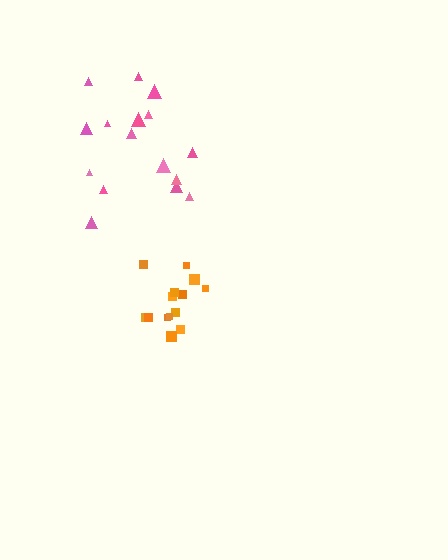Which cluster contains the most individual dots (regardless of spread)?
Pink (16).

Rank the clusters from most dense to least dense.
orange, pink.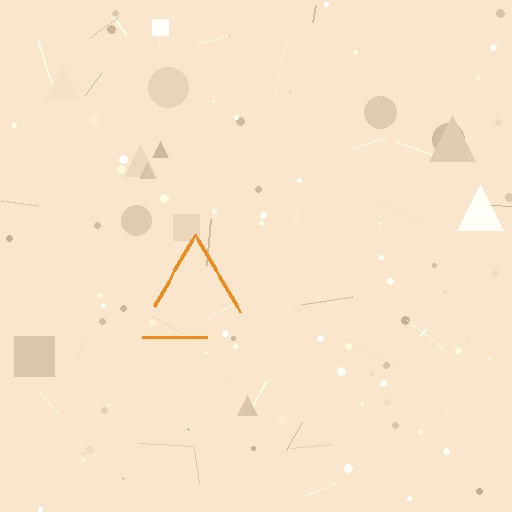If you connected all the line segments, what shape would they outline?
They would outline a triangle.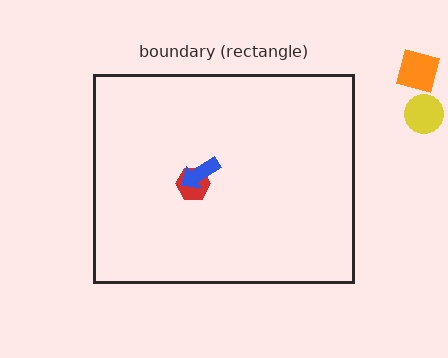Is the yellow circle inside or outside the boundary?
Outside.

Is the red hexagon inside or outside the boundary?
Inside.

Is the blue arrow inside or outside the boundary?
Inside.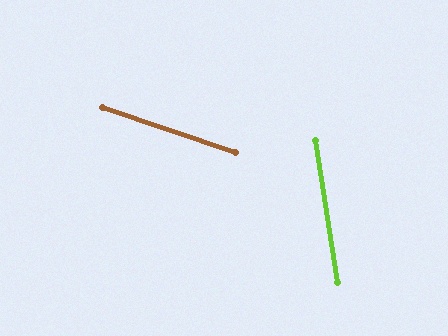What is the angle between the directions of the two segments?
Approximately 62 degrees.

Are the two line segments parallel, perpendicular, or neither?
Neither parallel nor perpendicular — they differ by about 62°.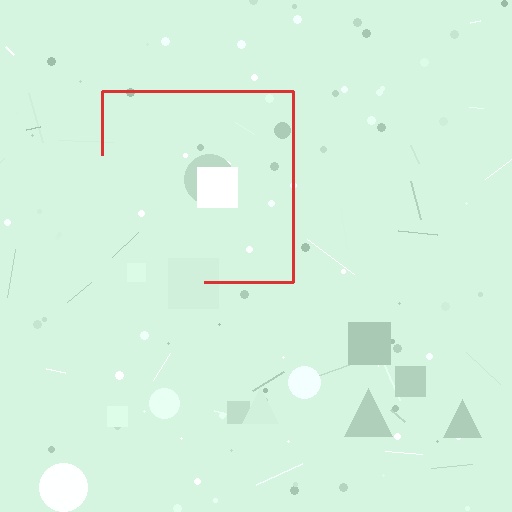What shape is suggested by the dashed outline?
The dashed outline suggests a square.